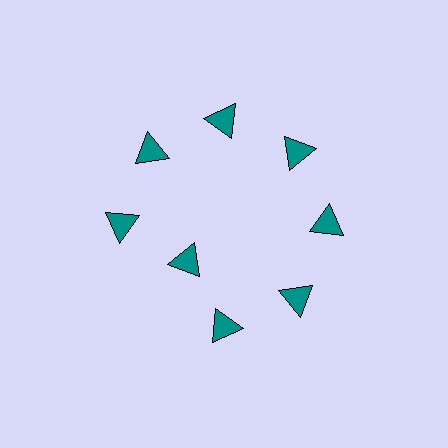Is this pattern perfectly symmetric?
No. The 8 teal triangles are arranged in a ring, but one element near the 8 o'clock position is pulled inward toward the center, breaking the 8-fold rotational symmetry.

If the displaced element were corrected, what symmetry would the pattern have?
It would have 8-fold rotational symmetry — the pattern would map onto itself every 45 degrees.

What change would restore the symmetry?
The symmetry would be restored by moving it outward, back onto the ring so that all 8 triangles sit at equal angles and equal distance from the center.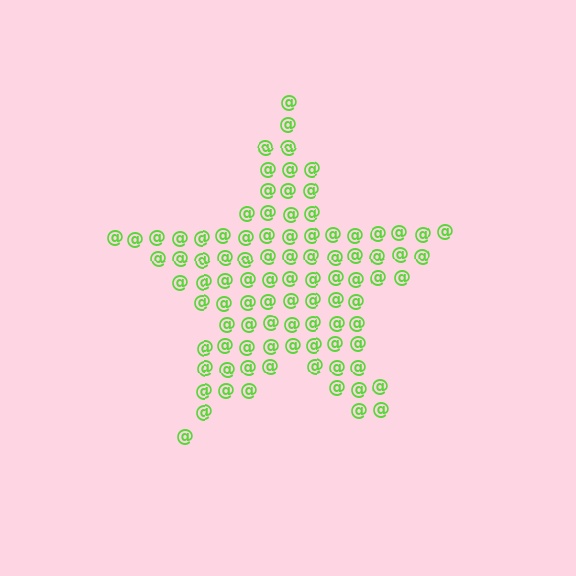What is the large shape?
The large shape is a star.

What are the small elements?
The small elements are at signs.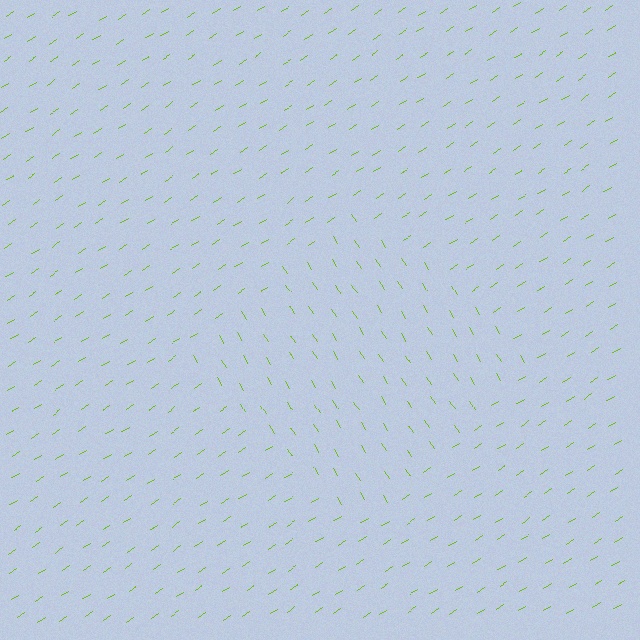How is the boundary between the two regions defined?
The boundary is defined purely by a change in line orientation (approximately 89 degrees difference). All lines are the same color and thickness.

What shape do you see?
I see a diamond.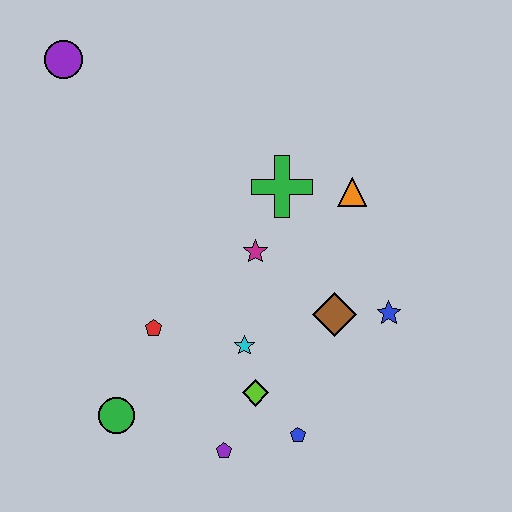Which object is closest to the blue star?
The brown diamond is closest to the blue star.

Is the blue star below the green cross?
Yes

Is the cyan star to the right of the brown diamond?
No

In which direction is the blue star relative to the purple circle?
The blue star is to the right of the purple circle.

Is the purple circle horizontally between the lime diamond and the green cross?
No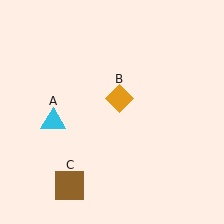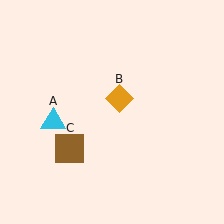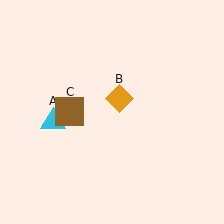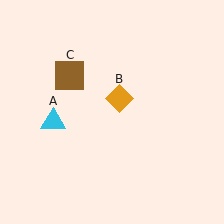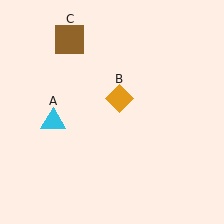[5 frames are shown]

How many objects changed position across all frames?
1 object changed position: brown square (object C).